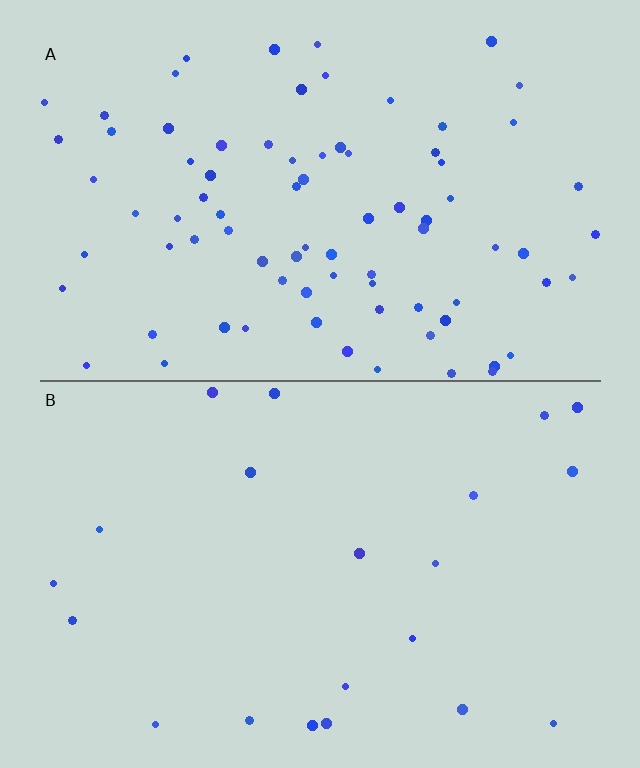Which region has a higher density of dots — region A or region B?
A (the top).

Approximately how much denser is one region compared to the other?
Approximately 3.8× — region A over region B.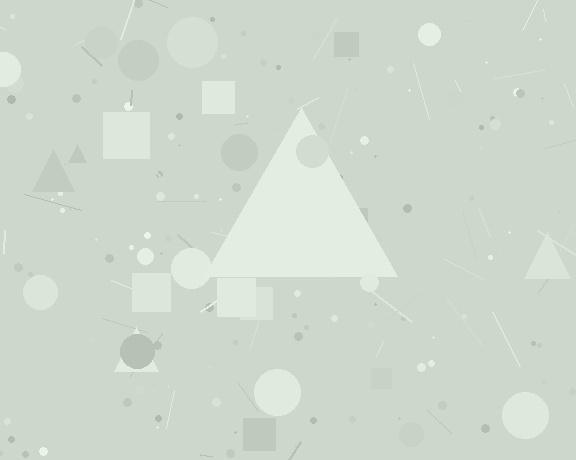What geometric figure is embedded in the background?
A triangle is embedded in the background.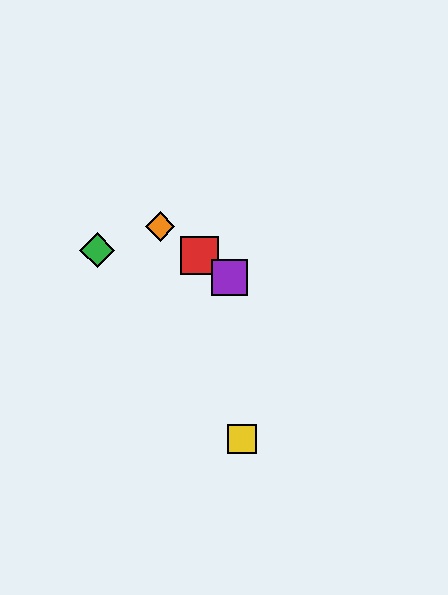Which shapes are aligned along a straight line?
The red square, the blue square, the purple square, the orange diamond are aligned along a straight line.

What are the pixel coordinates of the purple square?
The purple square is at (229, 277).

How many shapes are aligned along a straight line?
4 shapes (the red square, the blue square, the purple square, the orange diamond) are aligned along a straight line.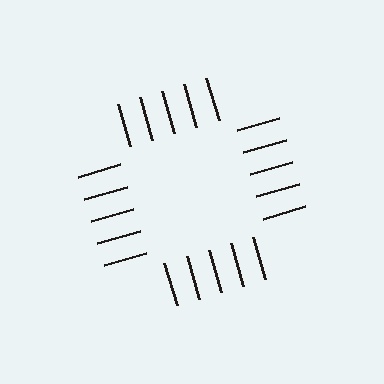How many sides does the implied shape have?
4 sides — the line-ends trace a square.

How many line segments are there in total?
20 — 5 along each of the 4 edges.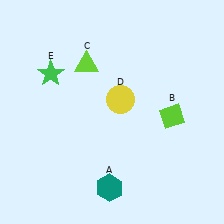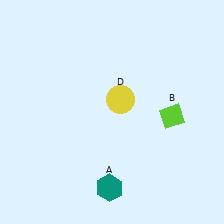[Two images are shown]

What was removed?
The lime triangle (C), the green star (E) were removed in Image 2.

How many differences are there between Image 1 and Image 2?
There are 2 differences between the two images.